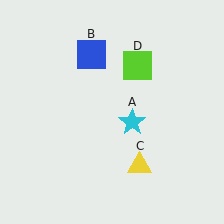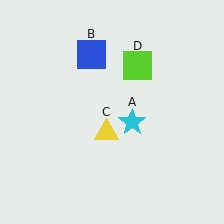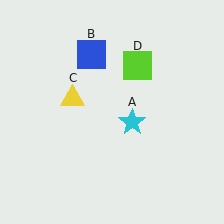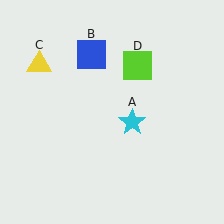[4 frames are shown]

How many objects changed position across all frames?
1 object changed position: yellow triangle (object C).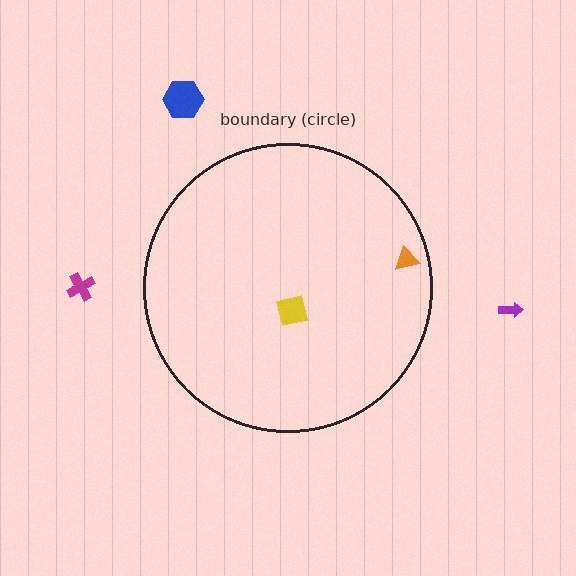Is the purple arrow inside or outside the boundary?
Outside.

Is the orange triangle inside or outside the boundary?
Inside.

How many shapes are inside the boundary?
2 inside, 3 outside.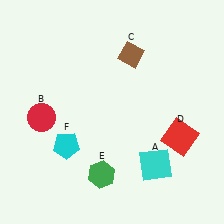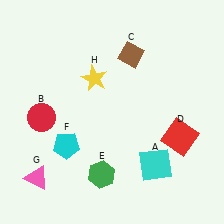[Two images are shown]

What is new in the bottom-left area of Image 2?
A pink triangle (G) was added in the bottom-left area of Image 2.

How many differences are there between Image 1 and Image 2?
There are 2 differences between the two images.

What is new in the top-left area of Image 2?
A yellow star (H) was added in the top-left area of Image 2.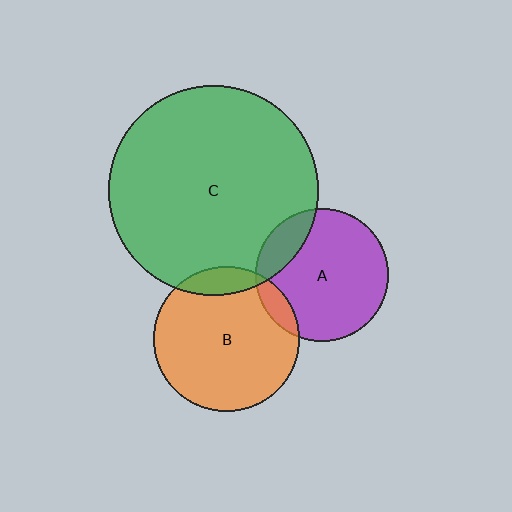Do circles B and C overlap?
Yes.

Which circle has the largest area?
Circle C (green).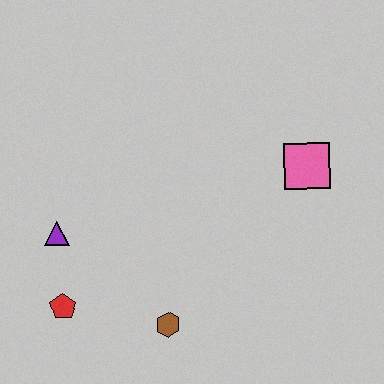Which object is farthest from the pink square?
The red pentagon is farthest from the pink square.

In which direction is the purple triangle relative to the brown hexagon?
The purple triangle is to the left of the brown hexagon.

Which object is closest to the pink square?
The brown hexagon is closest to the pink square.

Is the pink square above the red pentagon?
Yes